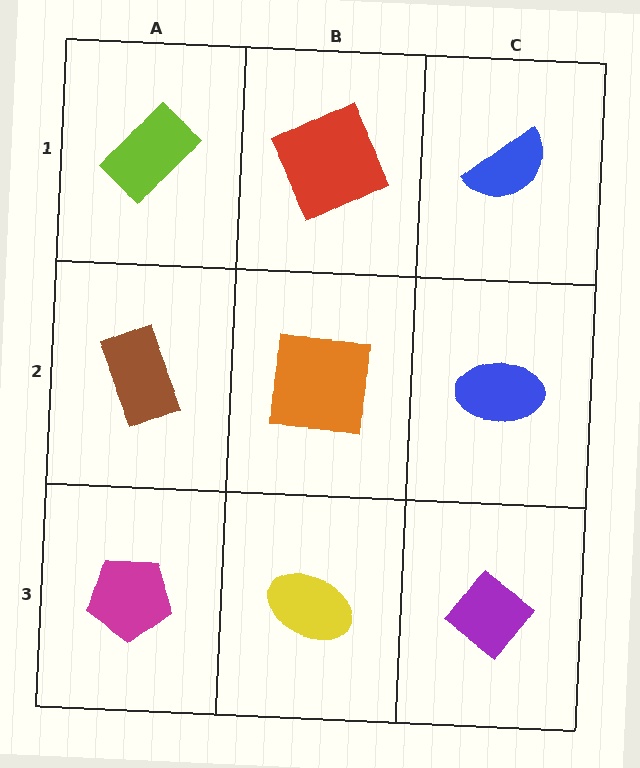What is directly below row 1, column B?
An orange square.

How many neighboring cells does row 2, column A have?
3.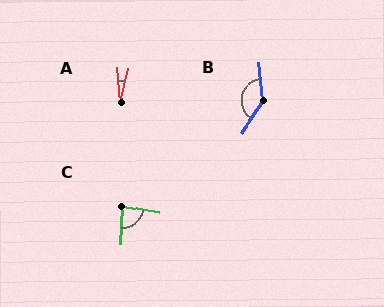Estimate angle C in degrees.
Approximately 80 degrees.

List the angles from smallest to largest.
A (19°), C (80°), B (139°).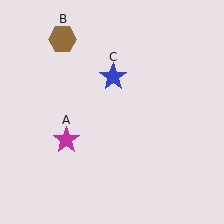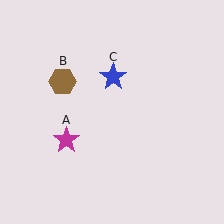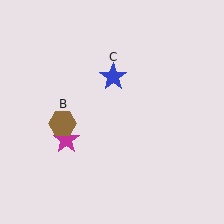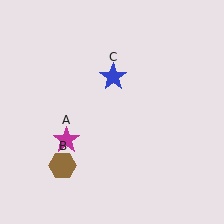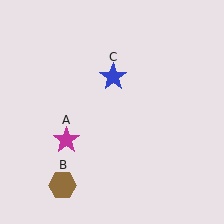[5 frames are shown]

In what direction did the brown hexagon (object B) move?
The brown hexagon (object B) moved down.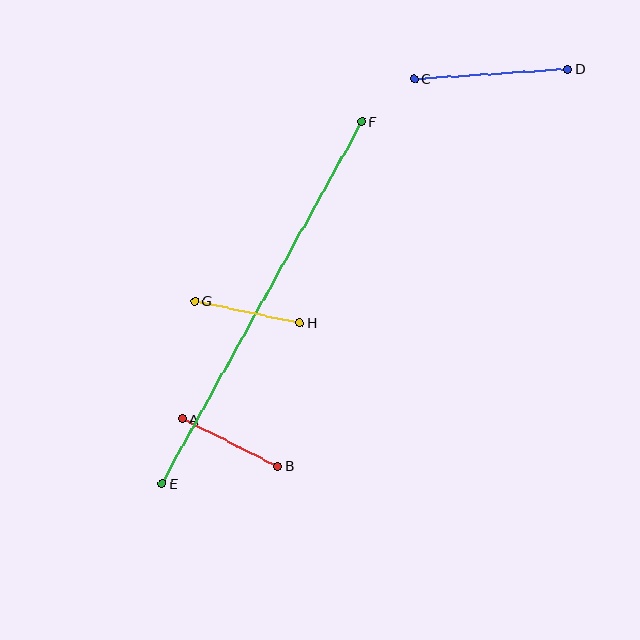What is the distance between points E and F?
The distance is approximately 413 pixels.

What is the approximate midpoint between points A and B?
The midpoint is at approximately (230, 442) pixels.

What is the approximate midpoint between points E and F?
The midpoint is at approximately (262, 303) pixels.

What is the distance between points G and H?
The distance is approximately 108 pixels.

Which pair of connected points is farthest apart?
Points E and F are farthest apart.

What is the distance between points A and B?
The distance is approximately 106 pixels.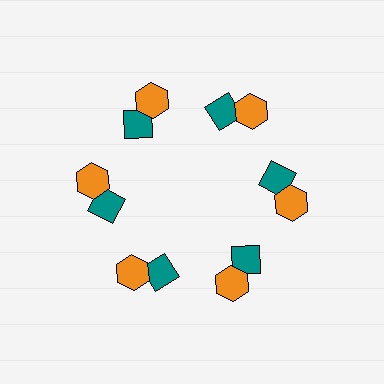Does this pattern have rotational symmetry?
Yes, this pattern has 6-fold rotational symmetry. It looks the same after rotating 60 degrees around the center.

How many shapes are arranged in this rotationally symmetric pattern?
There are 12 shapes, arranged in 6 groups of 2.